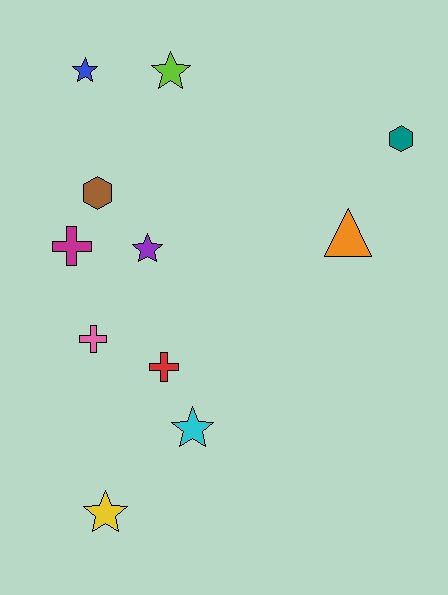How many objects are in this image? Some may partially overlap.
There are 11 objects.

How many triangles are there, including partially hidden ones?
There is 1 triangle.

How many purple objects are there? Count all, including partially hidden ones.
There is 1 purple object.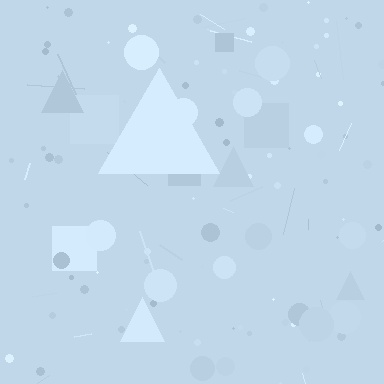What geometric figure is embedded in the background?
A triangle is embedded in the background.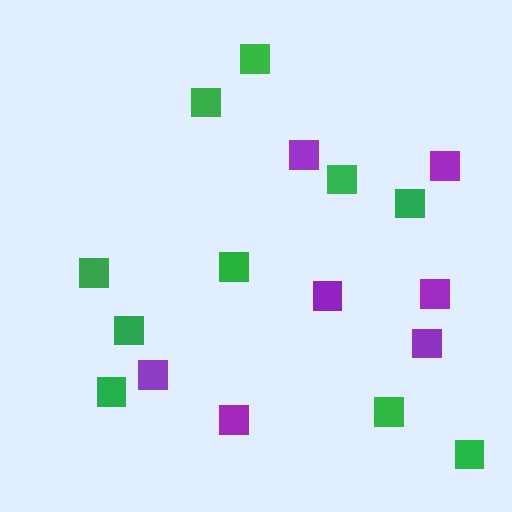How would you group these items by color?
There are 2 groups: one group of purple squares (7) and one group of green squares (10).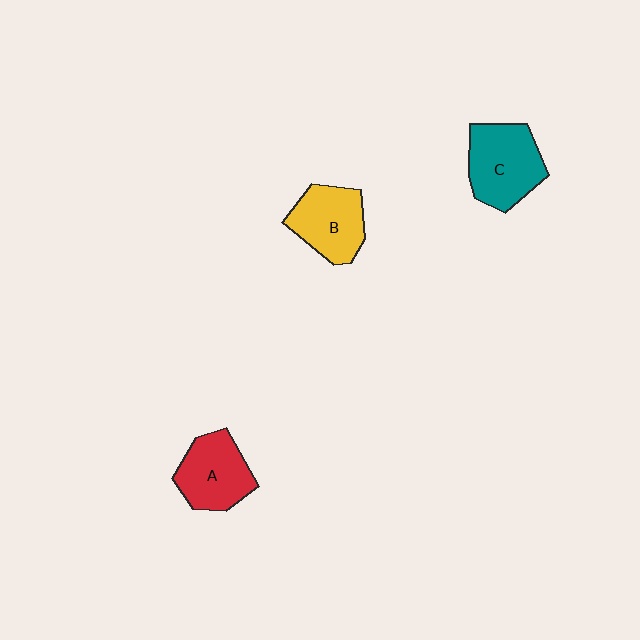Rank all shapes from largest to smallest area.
From largest to smallest: C (teal), A (red), B (yellow).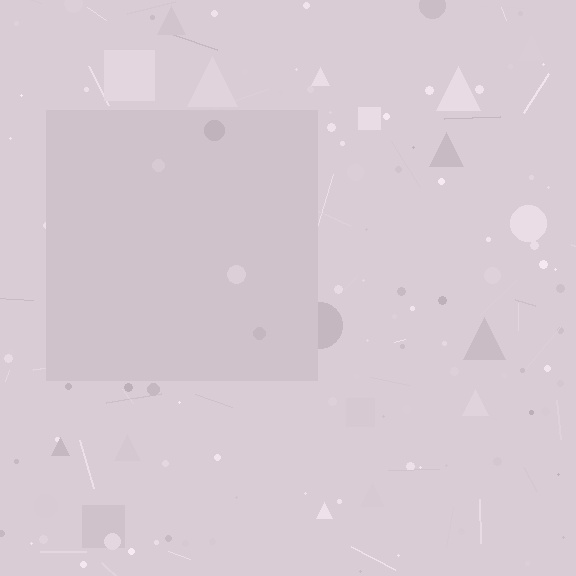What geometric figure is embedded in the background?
A square is embedded in the background.